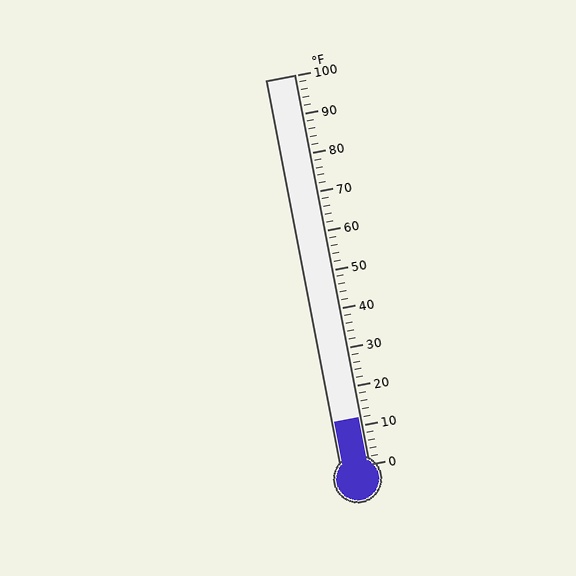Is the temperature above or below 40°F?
The temperature is below 40°F.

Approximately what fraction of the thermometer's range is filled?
The thermometer is filled to approximately 10% of its range.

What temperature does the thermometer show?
The thermometer shows approximately 12°F.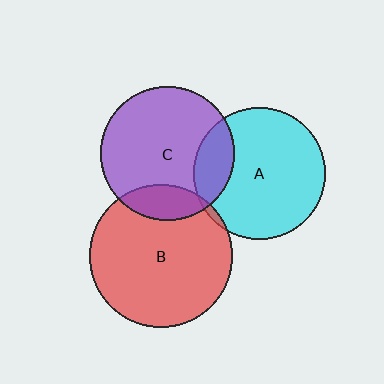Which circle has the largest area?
Circle B (red).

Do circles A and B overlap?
Yes.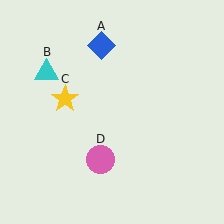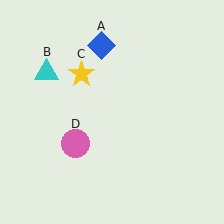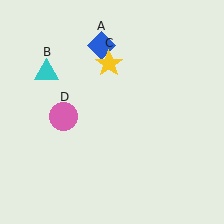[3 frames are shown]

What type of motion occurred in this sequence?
The yellow star (object C), pink circle (object D) rotated clockwise around the center of the scene.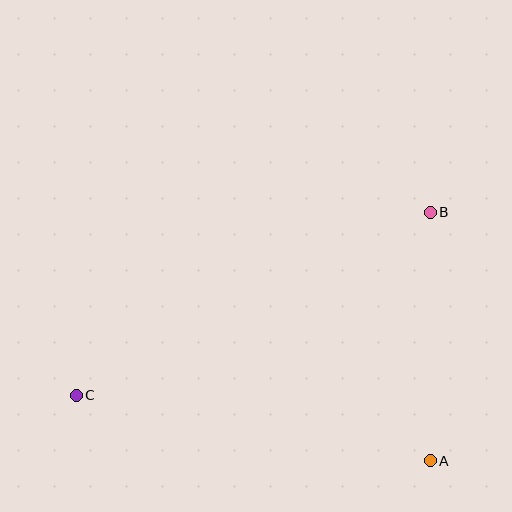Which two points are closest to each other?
Points A and B are closest to each other.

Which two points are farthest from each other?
Points B and C are farthest from each other.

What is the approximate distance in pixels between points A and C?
The distance between A and C is approximately 360 pixels.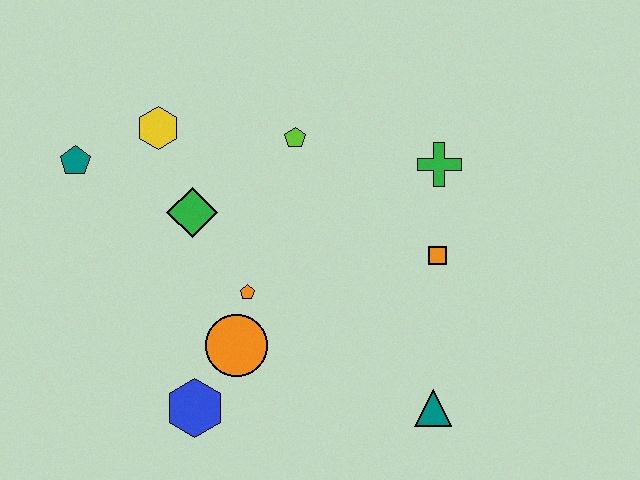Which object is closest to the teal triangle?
The orange square is closest to the teal triangle.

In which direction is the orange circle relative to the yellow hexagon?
The orange circle is below the yellow hexagon.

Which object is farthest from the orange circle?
The green cross is farthest from the orange circle.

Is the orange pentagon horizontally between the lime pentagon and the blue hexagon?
Yes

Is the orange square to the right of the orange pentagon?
Yes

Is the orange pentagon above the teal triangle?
Yes